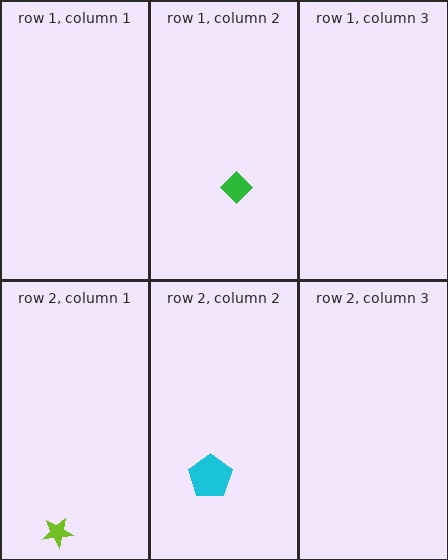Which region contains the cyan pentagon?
The row 2, column 2 region.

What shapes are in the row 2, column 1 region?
The lime star.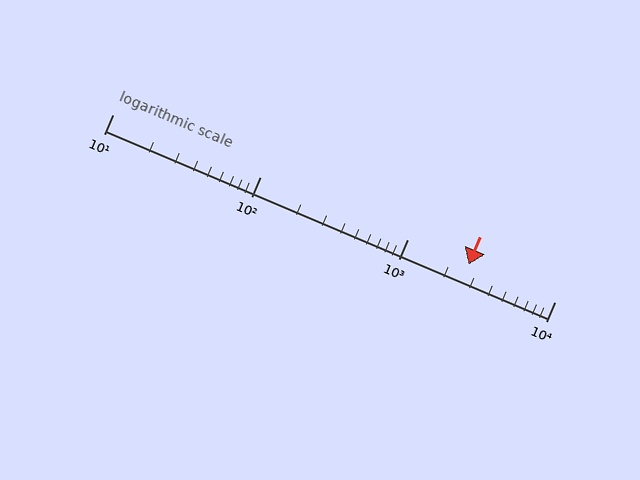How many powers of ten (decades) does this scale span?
The scale spans 3 decades, from 10 to 10000.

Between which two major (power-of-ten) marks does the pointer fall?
The pointer is between 1000 and 10000.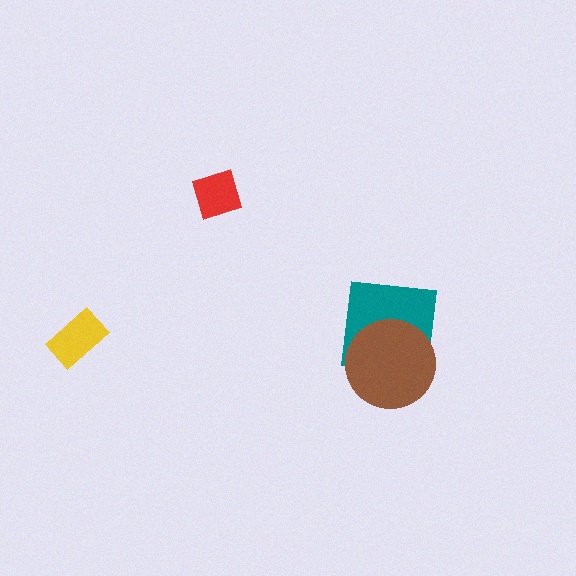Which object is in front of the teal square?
The brown circle is in front of the teal square.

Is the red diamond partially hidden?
No, no other shape covers it.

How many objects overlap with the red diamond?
0 objects overlap with the red diamond.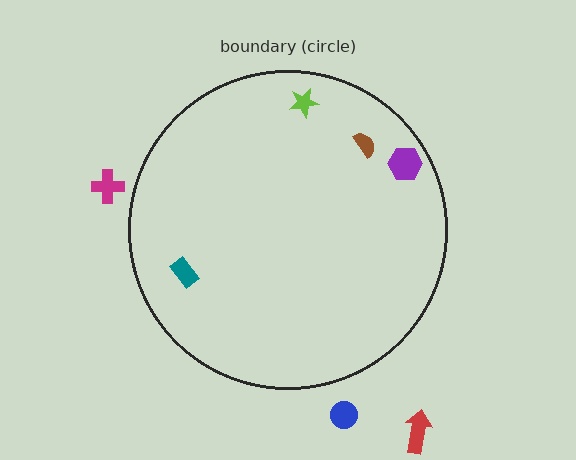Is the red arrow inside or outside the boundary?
Outside.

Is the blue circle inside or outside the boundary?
Outside.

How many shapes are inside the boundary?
4 inside, 3 outside.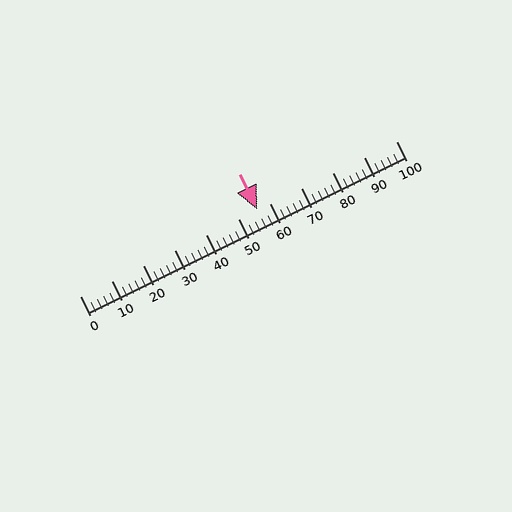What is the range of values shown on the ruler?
The ruler shows values from 0 to 100.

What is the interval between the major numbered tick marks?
The major tick marks are spaced 10 units apart.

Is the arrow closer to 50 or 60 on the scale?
The arrow is closer to 60.